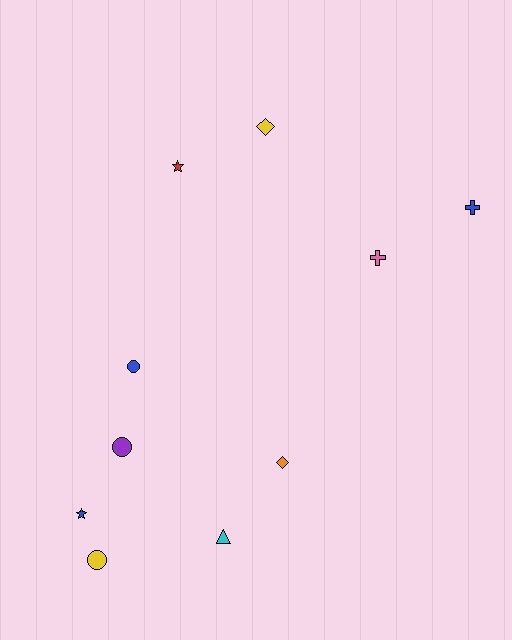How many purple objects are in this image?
There is 1 purple object.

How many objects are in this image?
There are 10 objects.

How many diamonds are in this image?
There are 2 diamonds.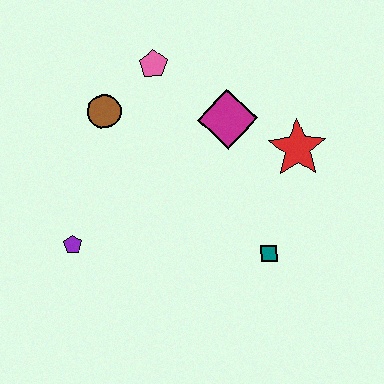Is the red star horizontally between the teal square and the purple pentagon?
No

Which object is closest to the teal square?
The red star is closest to the teal square.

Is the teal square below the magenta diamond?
Yes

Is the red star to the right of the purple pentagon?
Yes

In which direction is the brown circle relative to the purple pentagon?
The brown circle is above the purple pentagon.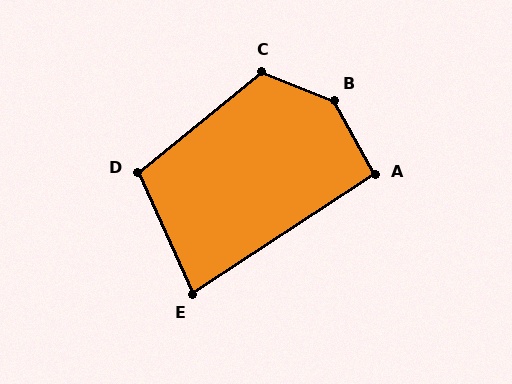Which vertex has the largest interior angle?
B, at approximately 140 degrees.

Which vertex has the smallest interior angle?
E, at approximately 81 degrees.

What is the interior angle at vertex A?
Approximately 94 degrees (approximately right).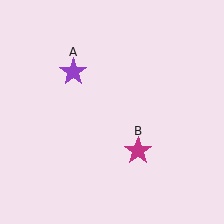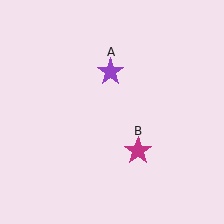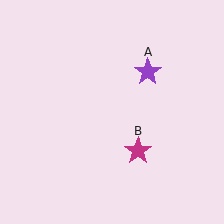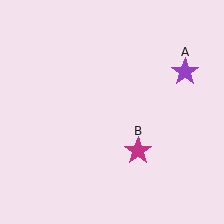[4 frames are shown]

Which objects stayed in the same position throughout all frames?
Magenta star (object B) remained stationary.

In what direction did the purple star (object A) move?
The purple star (object A) moved right.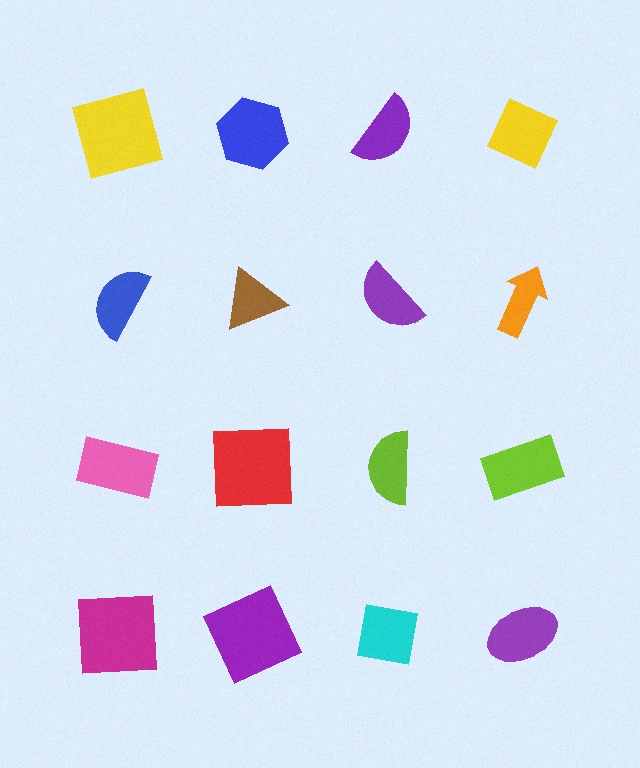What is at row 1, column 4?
A yellow diamond.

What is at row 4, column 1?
A magenta square.